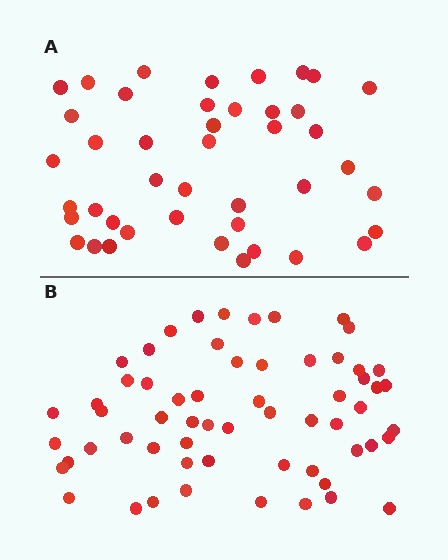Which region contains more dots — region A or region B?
Region B (the bottom region) has more dots.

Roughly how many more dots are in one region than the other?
Region B has approximately 15 more dots than region A.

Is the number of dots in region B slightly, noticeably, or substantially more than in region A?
Region B has noticeably more, but not dramatically so. The ratio is roughly 1.4 to 1.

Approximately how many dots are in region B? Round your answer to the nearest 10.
About 60 dots.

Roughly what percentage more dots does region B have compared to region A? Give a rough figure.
About 40% more.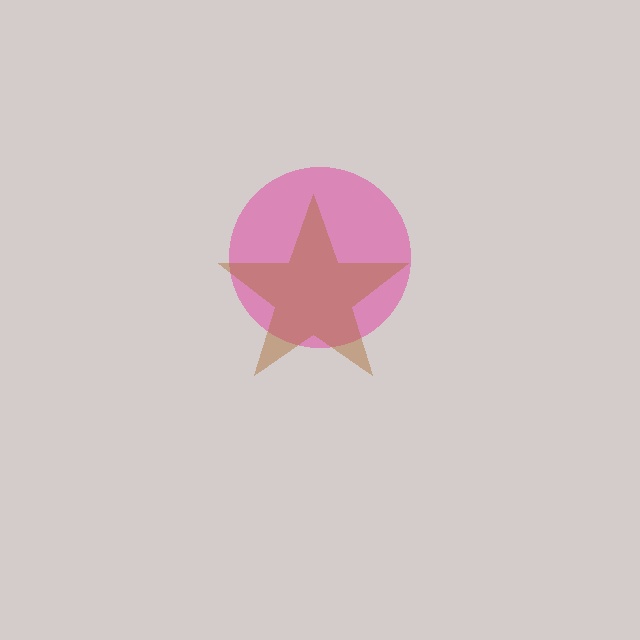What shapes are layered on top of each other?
The layered shapes are: a pink circle, a brown star.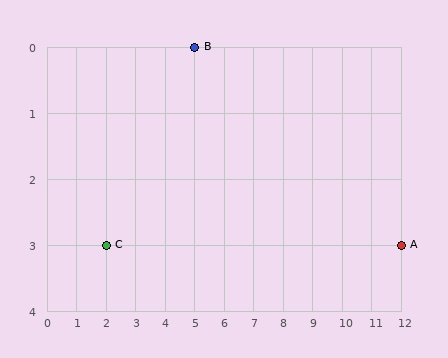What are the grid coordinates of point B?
Point B is at grid coordinates (5, 0).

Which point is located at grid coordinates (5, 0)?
Point B is at (5, 0).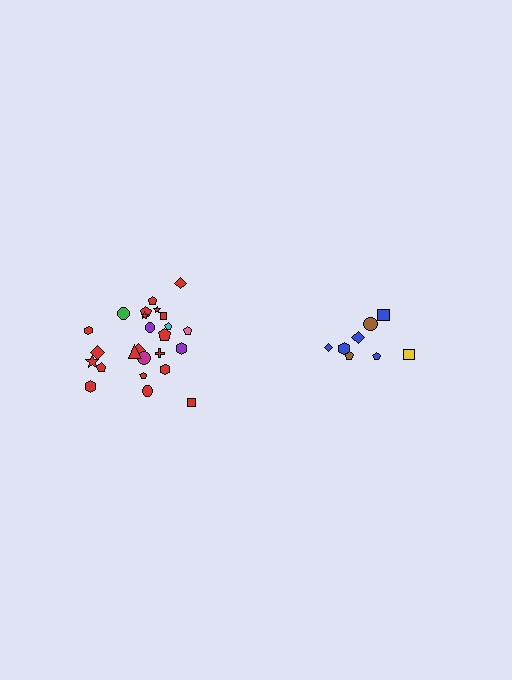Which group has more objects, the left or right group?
The left group.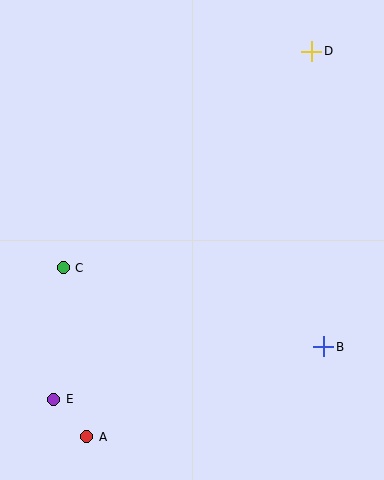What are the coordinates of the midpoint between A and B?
The midpoint between A and B is at (205, 392).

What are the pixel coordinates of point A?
Point A is at (87, 437).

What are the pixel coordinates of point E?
Point E is at (54, 399).